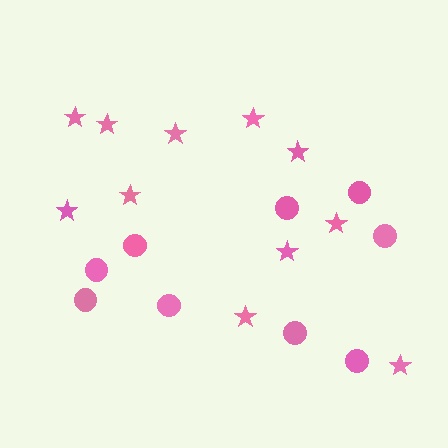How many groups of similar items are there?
There are 2 groups: one group of circles (9) and one group of stars (11).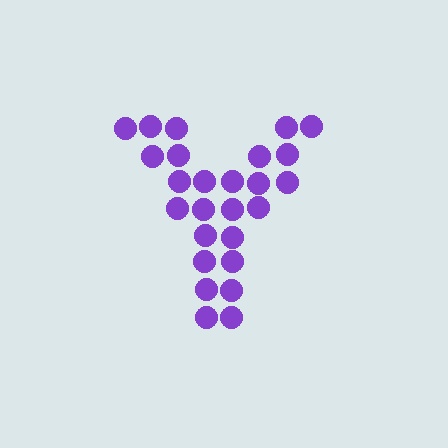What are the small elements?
The small elements are circles.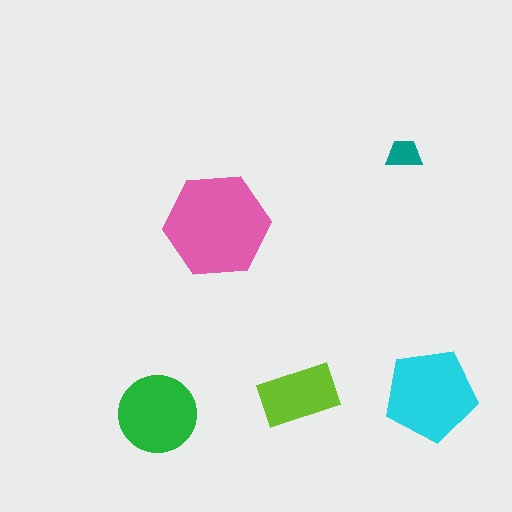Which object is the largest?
The pink hexagon.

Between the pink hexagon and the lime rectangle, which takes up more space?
The pink hexagon.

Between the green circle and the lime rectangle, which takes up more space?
The green circle.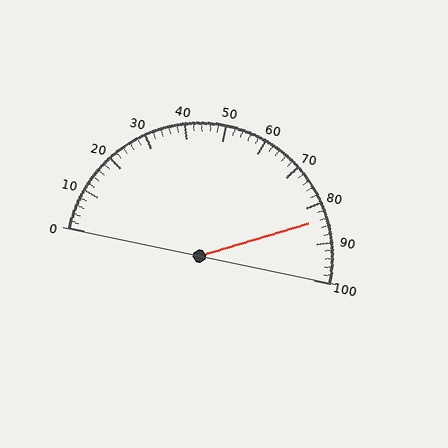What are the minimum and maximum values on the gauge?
The gauge ranges from 0 to 100.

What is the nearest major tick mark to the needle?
The nearest major tick mark is 80.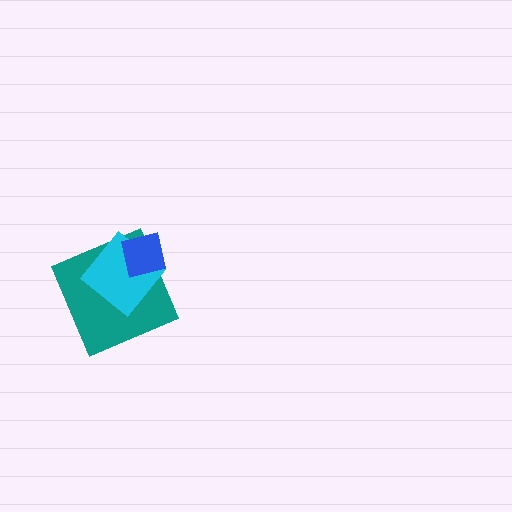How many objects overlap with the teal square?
2 objects overlap with the teal square.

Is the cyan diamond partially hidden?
Yes, it is partially covered by another shape.